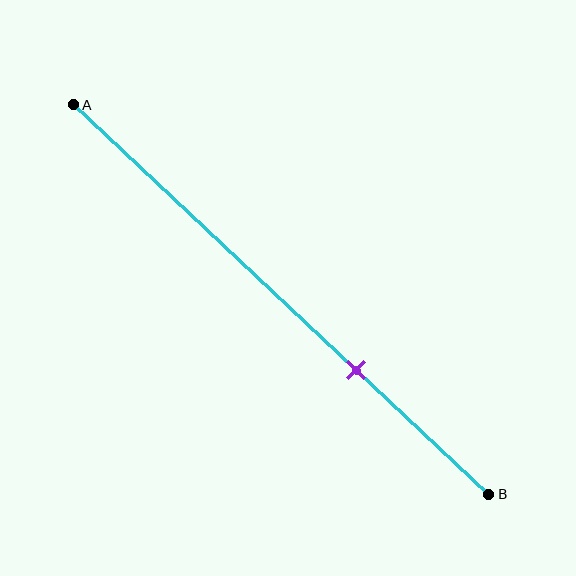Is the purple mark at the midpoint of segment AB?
No, the mark is at about 70% from A, not at the 50% midpoint.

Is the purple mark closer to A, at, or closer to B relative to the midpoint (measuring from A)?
The purple mark is closer to point B than the midpoint of segment AB.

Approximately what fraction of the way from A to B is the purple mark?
The purple mark is approximately 70% of the way from A to B.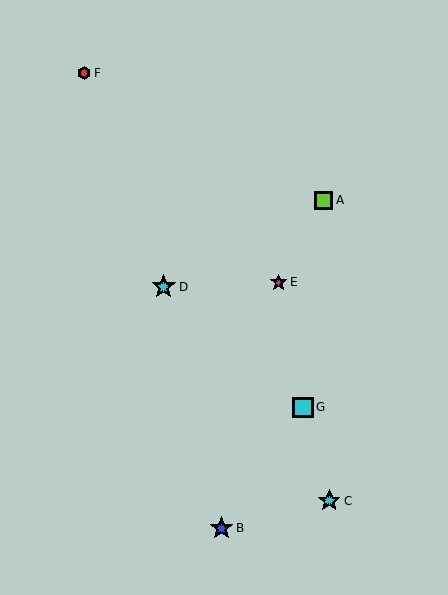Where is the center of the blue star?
The center of the blue star is at (221, 528).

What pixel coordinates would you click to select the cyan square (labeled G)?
Click at (303, 407) to select the cyan square G.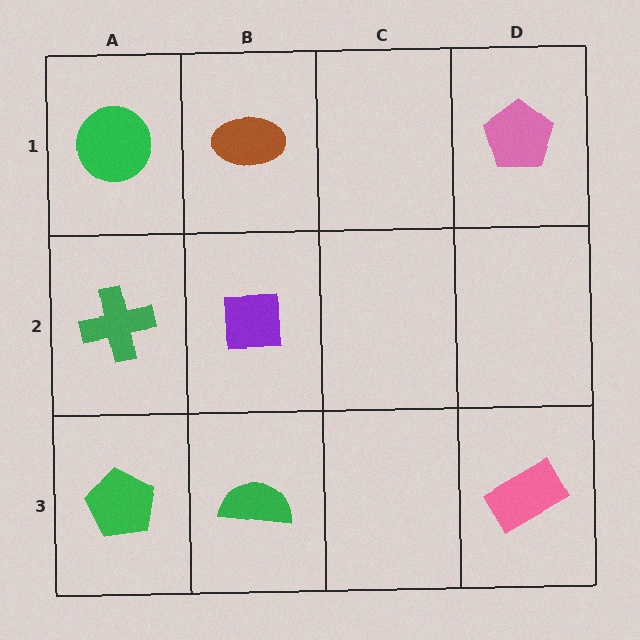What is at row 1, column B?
A brown ellipse.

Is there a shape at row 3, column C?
No, that cell is empty.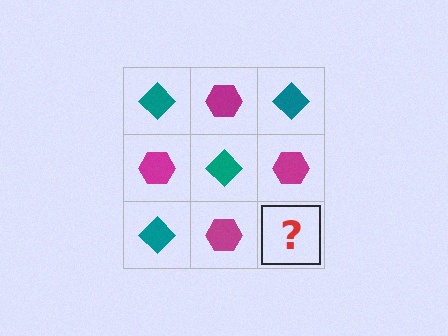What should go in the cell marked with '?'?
The missing cell should contain a teal diamond.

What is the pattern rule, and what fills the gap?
The rule is that it alternates teal diamond and magenta hexagon in a checkerboard pattern. The gap should be filled with a teal diamond.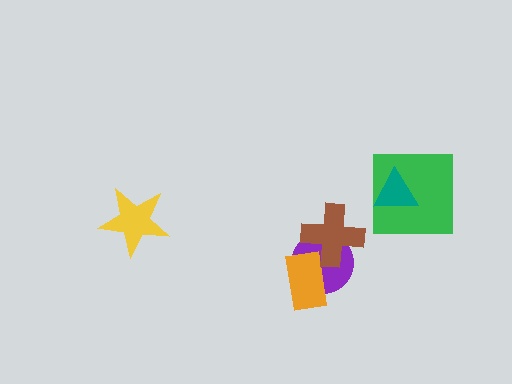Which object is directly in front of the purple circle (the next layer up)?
The orange rectangle is directly in front of the purple circle.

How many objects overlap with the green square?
1 object overlaps with the green square.